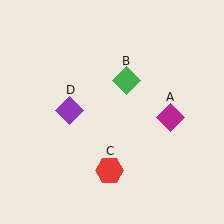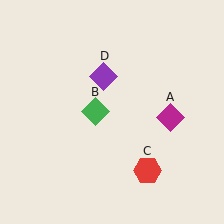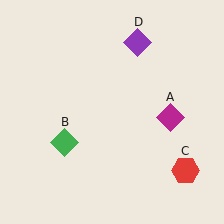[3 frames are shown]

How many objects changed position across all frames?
3 objects changed position: green diamond (object B), red hexagon (object C), purple diamond (object D).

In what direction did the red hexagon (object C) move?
The red hexagon (object C) moved right.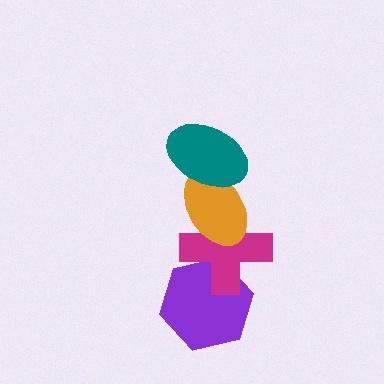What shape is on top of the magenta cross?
The orange ellipse is on top of the magenta cross.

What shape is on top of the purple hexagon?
The magenta cross is on top of the purple hexagon.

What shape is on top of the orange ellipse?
The teal ellipse is on top of the orange ellipse.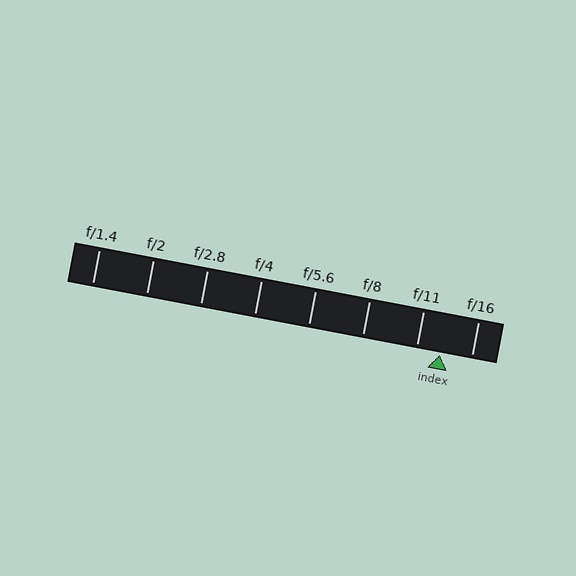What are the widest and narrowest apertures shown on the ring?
The widest aperture shown is f/1.4 and the narrowest is f/16.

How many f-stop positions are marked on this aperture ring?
There are 8 f-stop positions marked.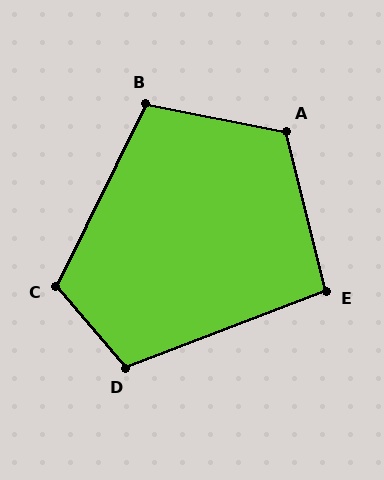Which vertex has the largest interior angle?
A, at approximately 115 degrees.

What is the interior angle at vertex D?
Approximately 110 degrees (obtuse).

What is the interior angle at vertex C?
Approximately 113 degrees (obtuse).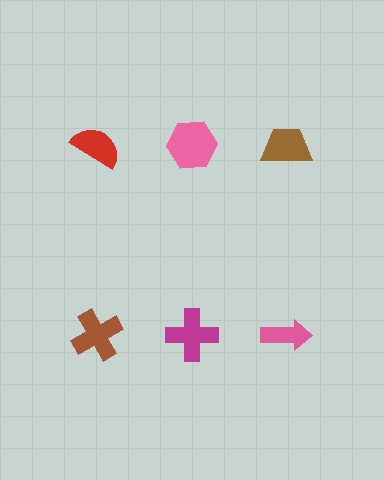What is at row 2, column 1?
A brown cross.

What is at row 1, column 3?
A brown trapezoid.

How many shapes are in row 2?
3 shapes.